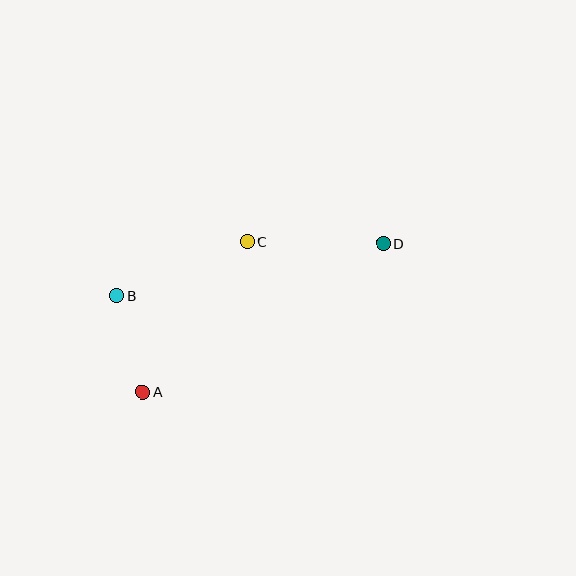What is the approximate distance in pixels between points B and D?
The distance between B and D is approximately 272 pixels.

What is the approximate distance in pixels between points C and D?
The distance between C and D is approximately 136 pixels.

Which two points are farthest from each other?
Points A and D are farthest from each other.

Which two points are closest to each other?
Points A and B are closest to each other.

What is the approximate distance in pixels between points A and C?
The distance between A and C is approximately 183 pixels.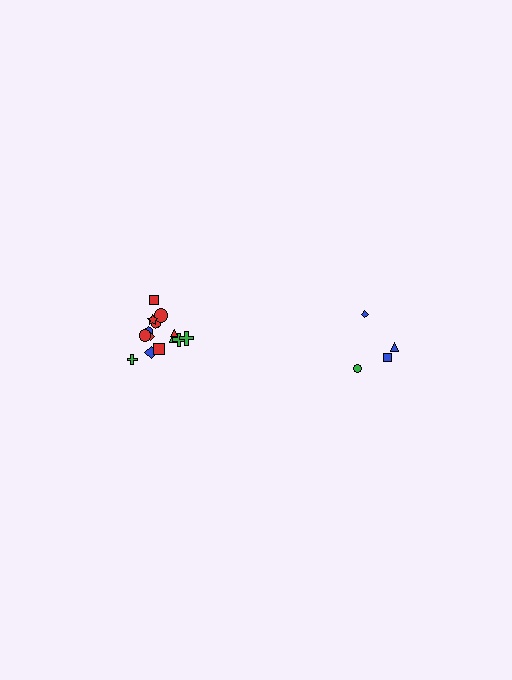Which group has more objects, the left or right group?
The left group.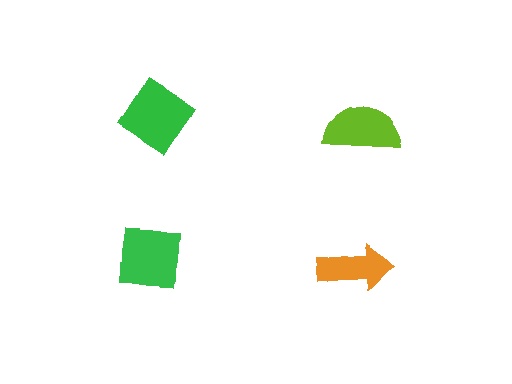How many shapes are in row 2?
2 shapes.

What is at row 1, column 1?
A green diamond.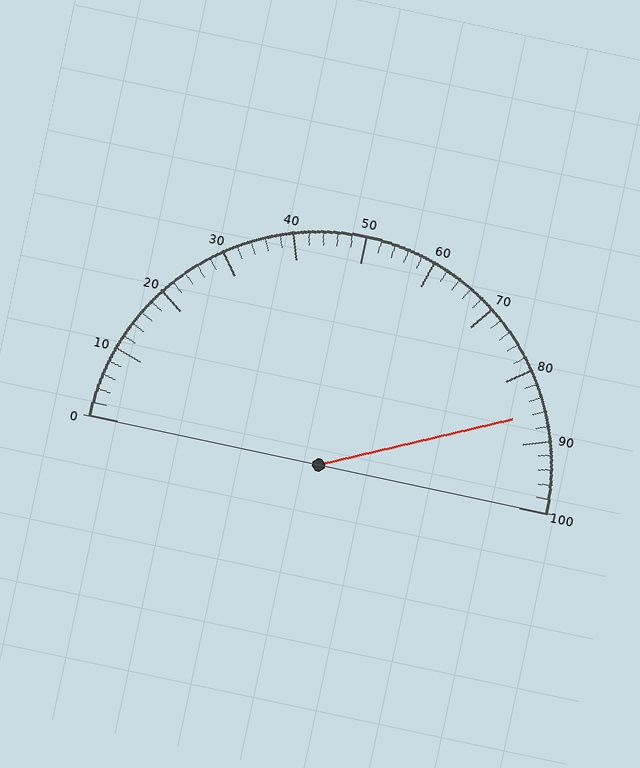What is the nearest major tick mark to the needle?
The nearest major tick mark is 90.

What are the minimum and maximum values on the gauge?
The gauge ranges from 0 to 100.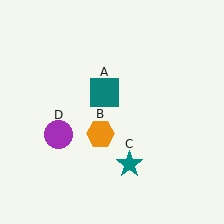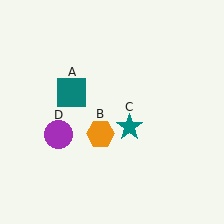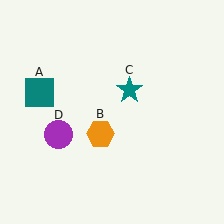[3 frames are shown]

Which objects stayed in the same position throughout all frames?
Orange hexagon (object B) and purple circle (object D) remained stationary.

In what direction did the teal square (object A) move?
The teal square (object A) moved left.